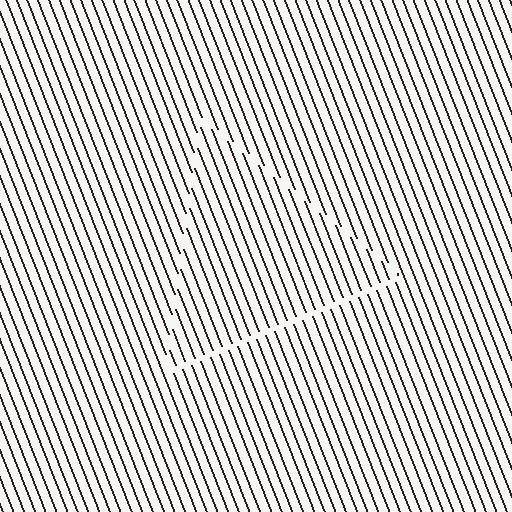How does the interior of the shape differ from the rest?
The interior of the shape contains the same grating, shifted by half a period — the contour is defined by the phase discontinuity where line-ends from the inner and outer gratings abut.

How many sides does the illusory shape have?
3 sides — the line-ends trace a triangle.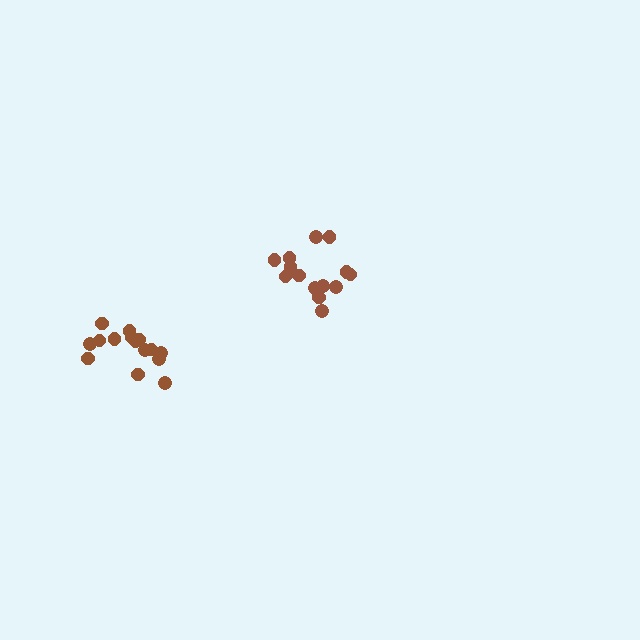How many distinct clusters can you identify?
There are 2 distinct clusters.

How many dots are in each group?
Group 1: 15 dots, Group 2: 15 dots (30 total).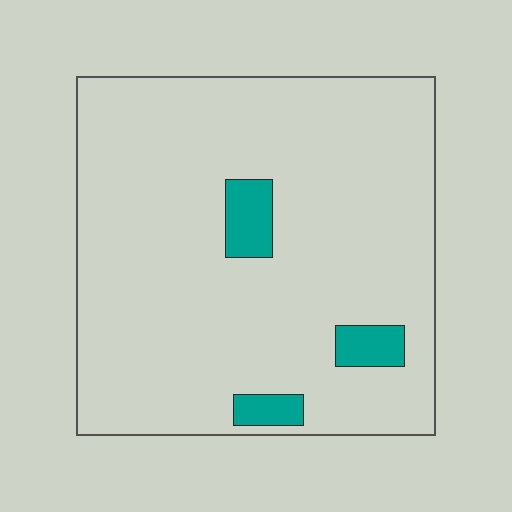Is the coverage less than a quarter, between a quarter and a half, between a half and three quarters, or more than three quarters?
Less than a quarter.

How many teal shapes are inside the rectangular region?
3.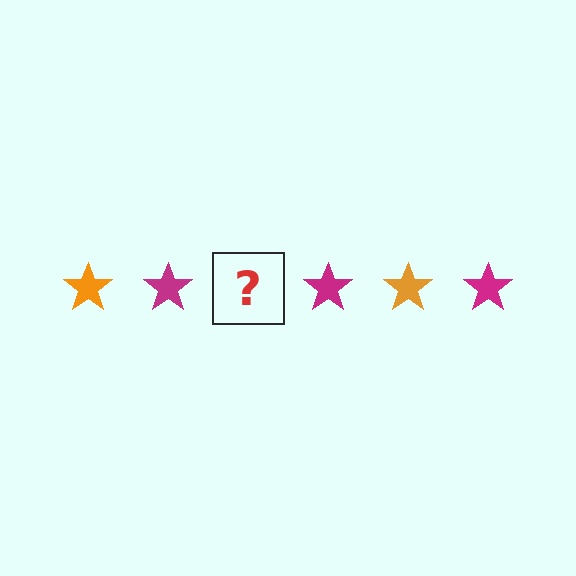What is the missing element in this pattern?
The missing element is an orange star.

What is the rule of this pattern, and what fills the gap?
The rule is that the pattern cycles through orange, magenta stars. The gap should be filled with an orange star.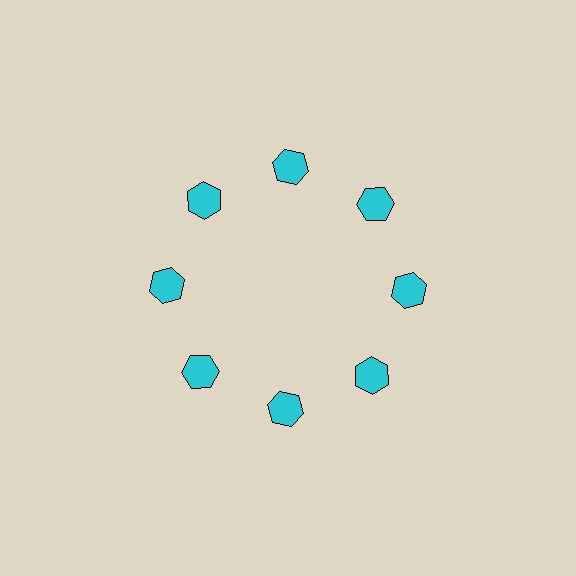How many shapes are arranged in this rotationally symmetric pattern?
There are 8 shapes, arranged in 8 groups of 1.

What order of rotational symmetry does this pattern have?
This pattern has 8-fold rotational symmetry.